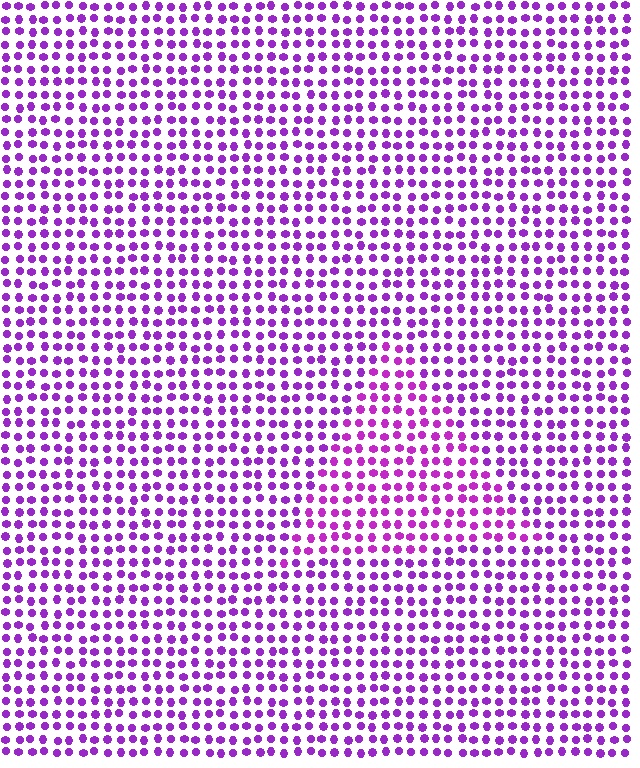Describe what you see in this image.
The image is filled with small purple elements in a uniform arrangement. A triangle-shaped region is visible where the elements are tinted to a slightly different hue, forming a subtle color boundary.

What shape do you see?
I see a triangle.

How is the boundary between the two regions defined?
The boundary is defined purely by a slight shift in hue (about 16 degrees). Spacing, size, and orientation are identical on both sides.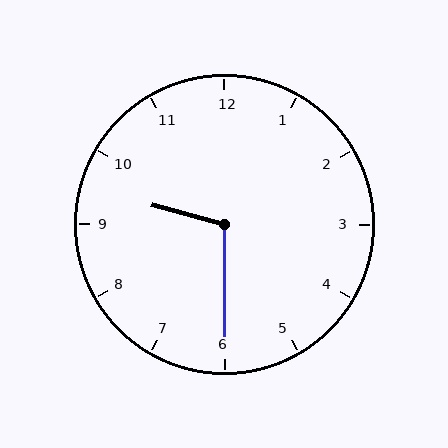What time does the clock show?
9:30.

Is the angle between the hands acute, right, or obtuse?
It is obtuse.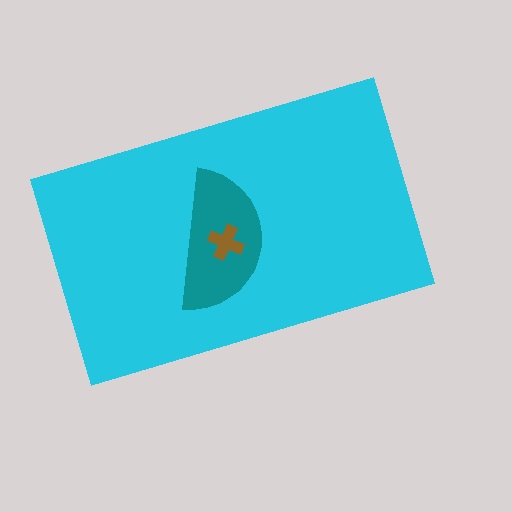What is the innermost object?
The brown cross.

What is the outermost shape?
The cyan rectangle.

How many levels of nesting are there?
3.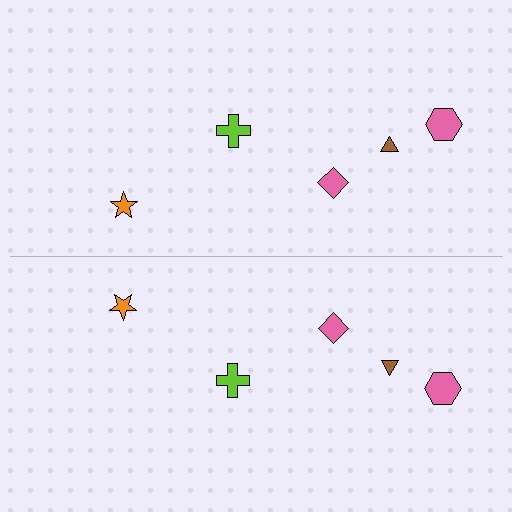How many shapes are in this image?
There are 10 shapes in this image.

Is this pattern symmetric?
Yes, this pattern has bilateral (reflection) symmetry.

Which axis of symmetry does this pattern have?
The pattern has a horizontal axis of symmetry running through the center of the image.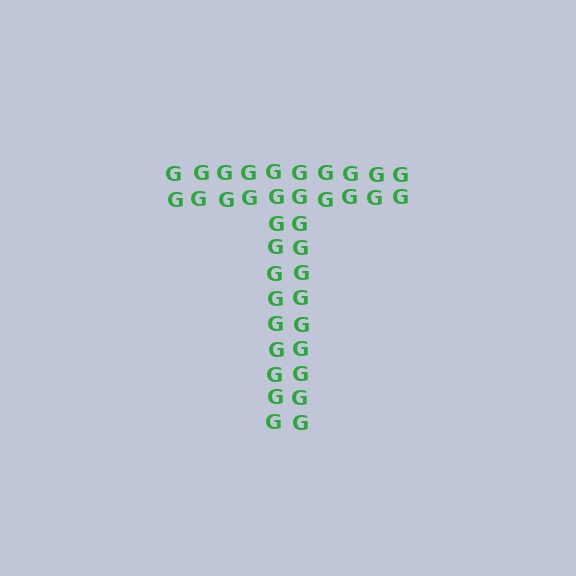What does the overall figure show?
The overall figure shows the letter T.